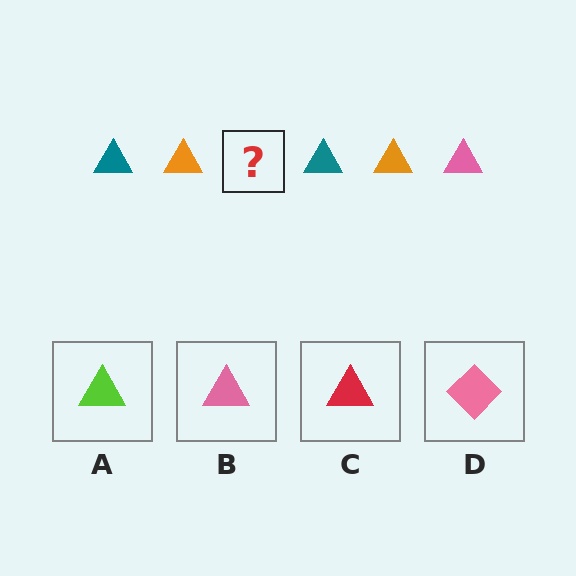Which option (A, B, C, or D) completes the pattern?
B.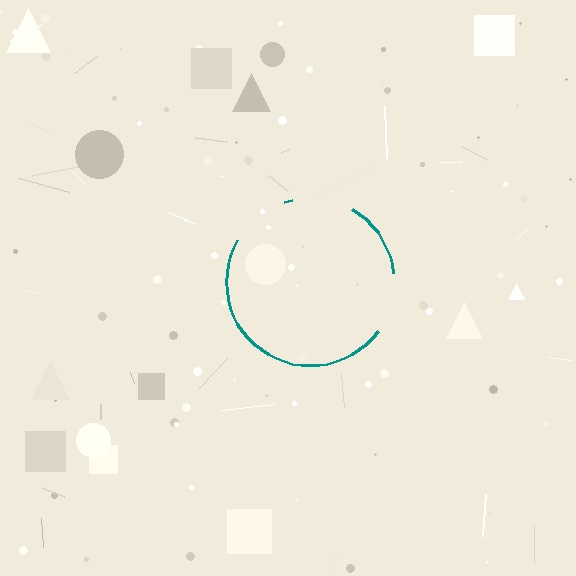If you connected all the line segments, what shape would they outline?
They would outline a circle.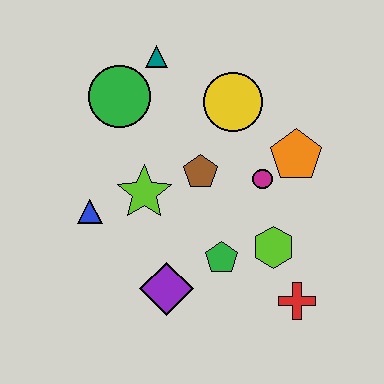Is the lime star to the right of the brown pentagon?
No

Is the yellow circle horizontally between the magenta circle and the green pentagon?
Yes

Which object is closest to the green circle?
The teal triangle is closest to the green circle.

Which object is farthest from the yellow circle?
The red cross is farthest from the yellow circle.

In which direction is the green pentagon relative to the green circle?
The green pentagon is below the green circle.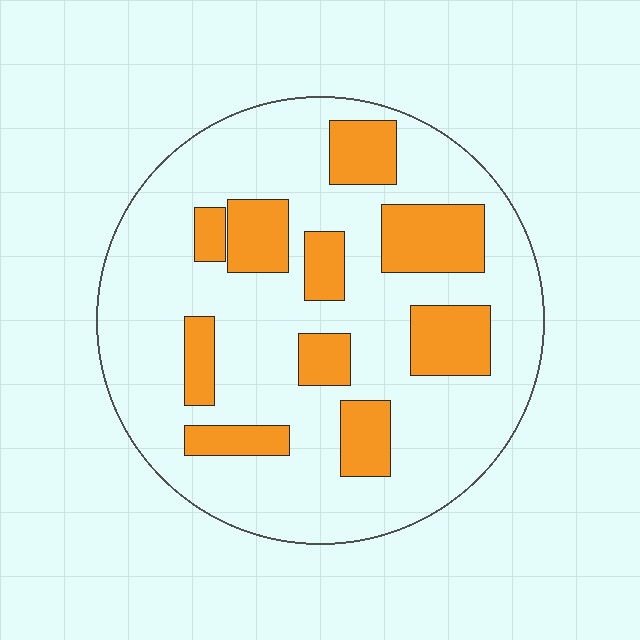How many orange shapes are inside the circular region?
10.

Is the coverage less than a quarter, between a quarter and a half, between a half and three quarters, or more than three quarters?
Less than a quarter.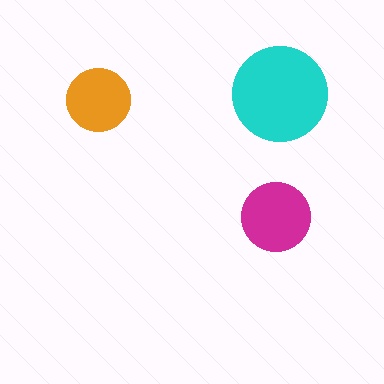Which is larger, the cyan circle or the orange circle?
The cyan one.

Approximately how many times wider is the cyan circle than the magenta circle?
About 1.5 times wider.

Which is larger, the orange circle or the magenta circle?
The magenta one.